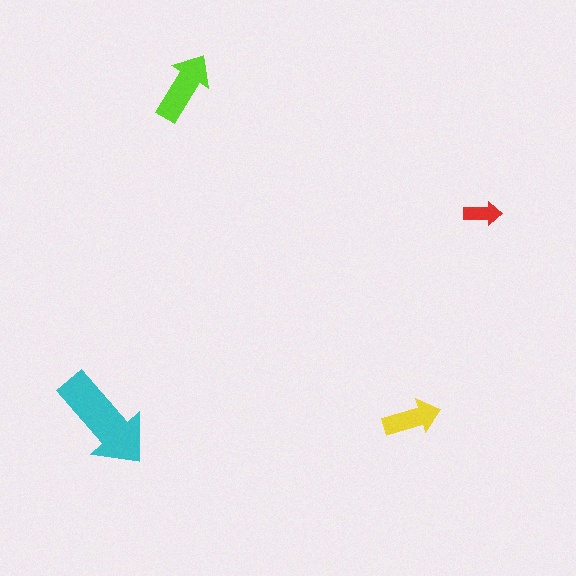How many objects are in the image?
There are 4 objects in the image.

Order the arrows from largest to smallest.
the cyan one, the lime one, the yellow one, the red one.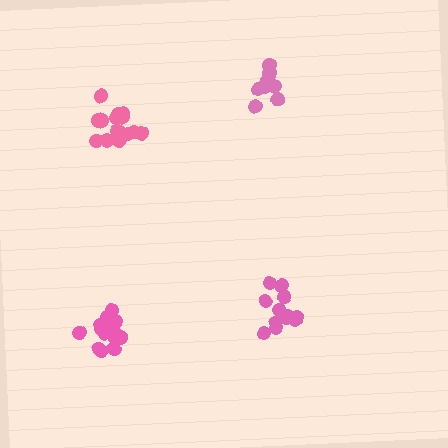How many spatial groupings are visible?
There are 4 spatial groupings.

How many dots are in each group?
Group 1: 11 dots, Group 2: 12 dots, Group 3: 16 dots, Group 4: 17 dots (56 total).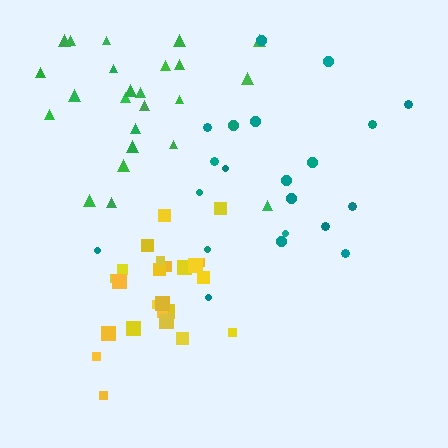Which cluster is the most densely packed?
Yellow.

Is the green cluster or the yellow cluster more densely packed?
Yellow.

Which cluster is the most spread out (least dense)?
Teal.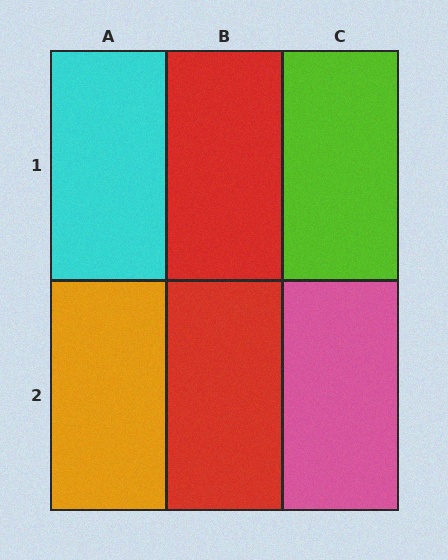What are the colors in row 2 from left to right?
Orange, red, pink.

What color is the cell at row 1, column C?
Lime.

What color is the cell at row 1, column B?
Red.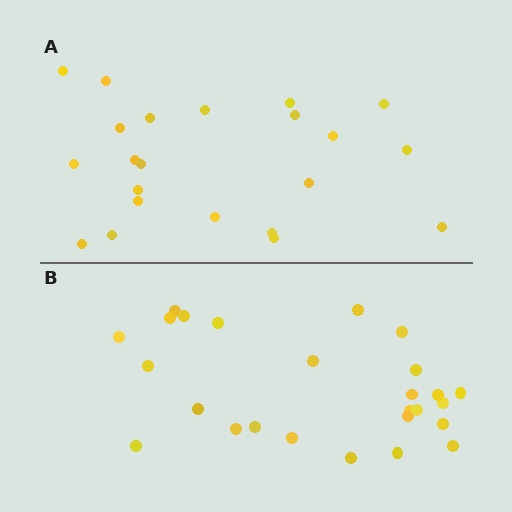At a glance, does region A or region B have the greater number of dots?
Region B (the bottom region) has more dots.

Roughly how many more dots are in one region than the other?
Region B has about 4 more dots than region A.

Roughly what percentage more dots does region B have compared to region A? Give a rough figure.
About 20% more.